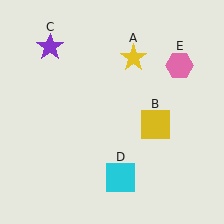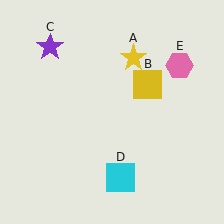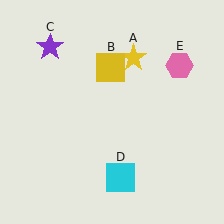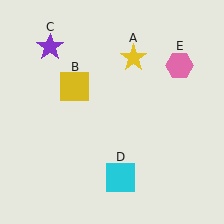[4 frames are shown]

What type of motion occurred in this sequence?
The yellow square (object B) rotated counterclockwise around the center of the scene.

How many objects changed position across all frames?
1 object changed position: yellow square (object B).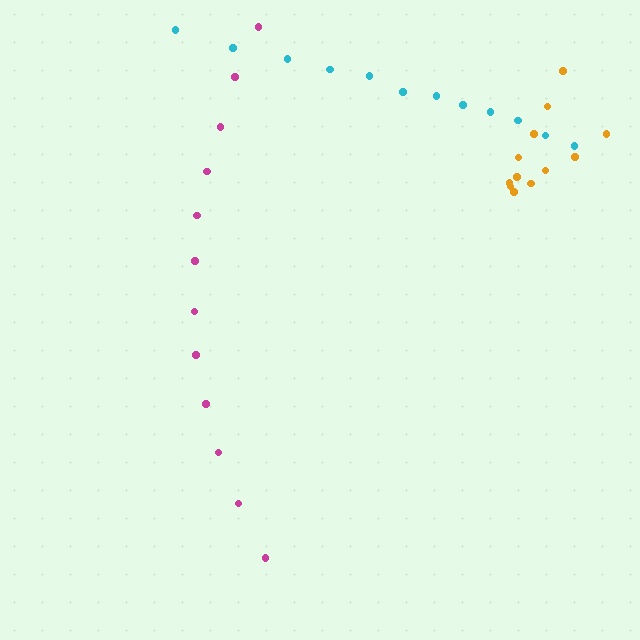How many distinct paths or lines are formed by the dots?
There are 3 distinct paths.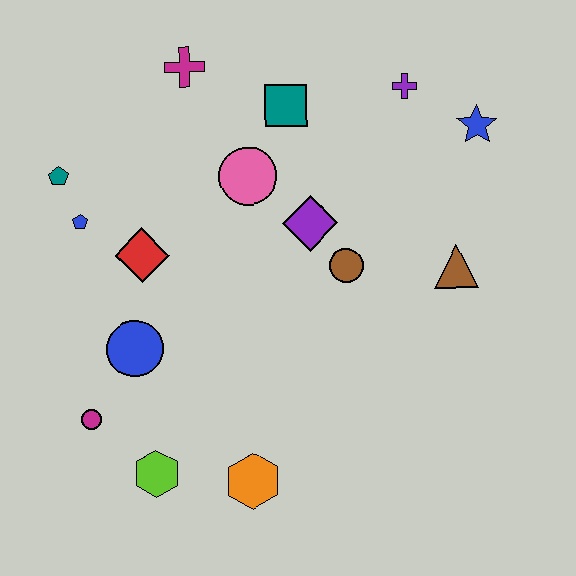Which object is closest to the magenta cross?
The teal square is closest to the magenta cross.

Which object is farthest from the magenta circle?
The blue star is farthest from the magenta circle.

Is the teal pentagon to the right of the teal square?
No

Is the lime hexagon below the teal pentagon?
Yes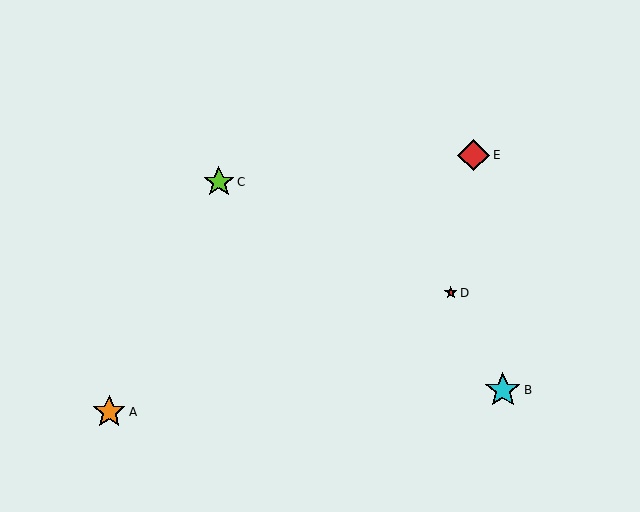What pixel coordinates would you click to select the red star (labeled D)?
Click at (451, 293) to select the red star D.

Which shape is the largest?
The cyan star (labeled B) is the largest.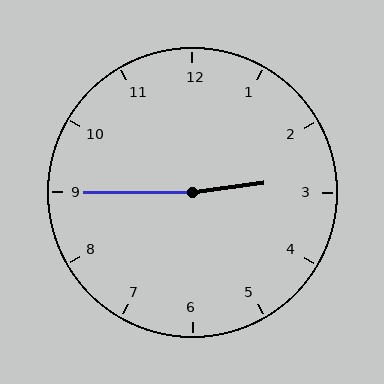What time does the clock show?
2:45.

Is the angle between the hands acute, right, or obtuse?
It is obtuse.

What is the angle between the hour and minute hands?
Approximately 172 degrees.